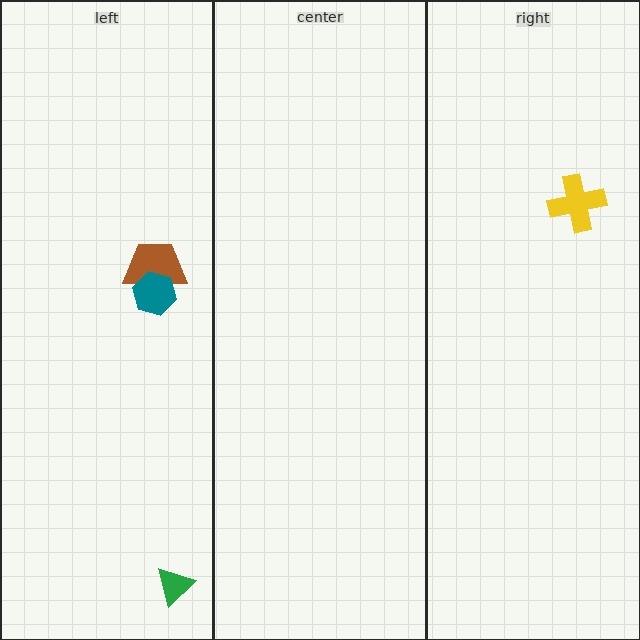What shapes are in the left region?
The brown trapezoid, the teal hexagon, the green triangle.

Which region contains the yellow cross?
The right region.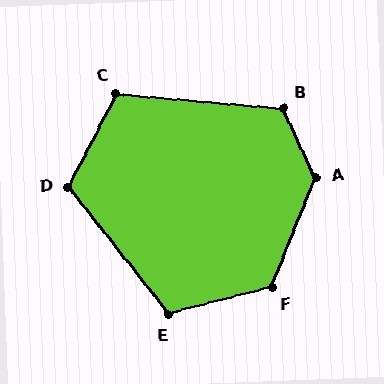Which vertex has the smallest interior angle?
C, at approximately 112 degrees.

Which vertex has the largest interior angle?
A, at approximately 134 degrees.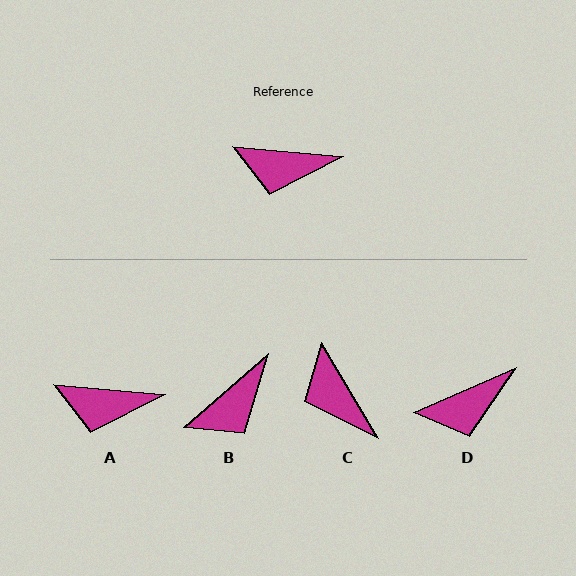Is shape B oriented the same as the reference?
No, it is off by about 46 degrees.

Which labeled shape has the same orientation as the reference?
A.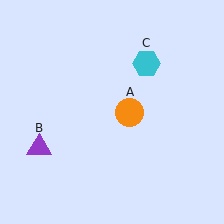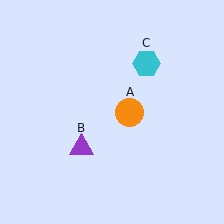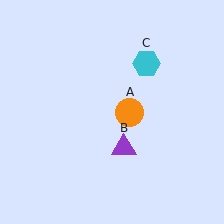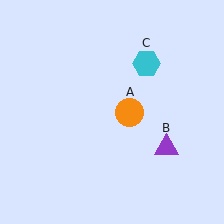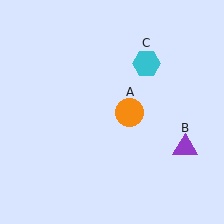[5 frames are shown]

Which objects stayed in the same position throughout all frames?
Orange circle (object A) and cyan hexagon (object C) remained stationary.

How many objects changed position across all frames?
1 object changed position: purple triangle (object B).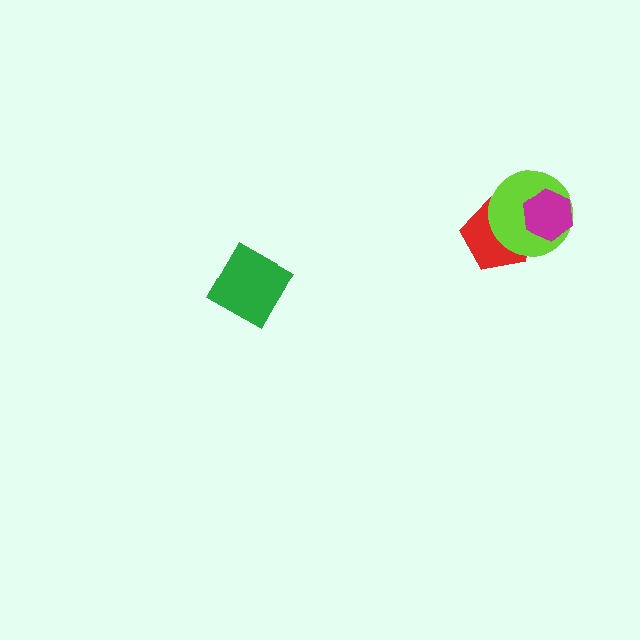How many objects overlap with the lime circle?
2 objects overlap with the lime circle.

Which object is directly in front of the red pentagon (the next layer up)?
The lime circle is directly in front of the red pentagon.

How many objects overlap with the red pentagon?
2 objects overlap with the red pentagon.